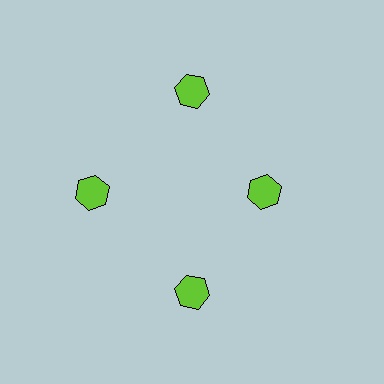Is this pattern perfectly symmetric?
No. The 4 lime hexagons are arranged in a ring, but one element near the 3 o'clock position is pulled inward toward the center, breaking the 4-fold rotational symmetry.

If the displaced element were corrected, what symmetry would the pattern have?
It would have 4-fold rotational symmetry — the pattern would map onto itself every 90 degrees.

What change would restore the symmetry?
The symmetry would be restored by moving it outward, back onto the ring so that all 4 hexagons sit at equal angles and equal distance from the center.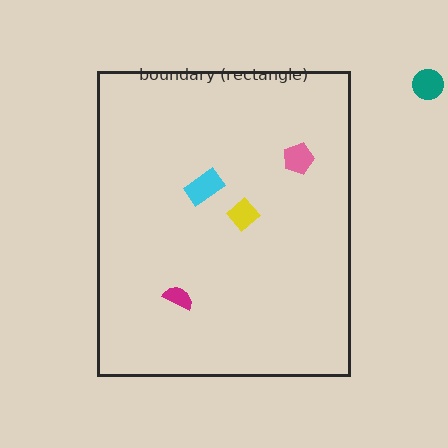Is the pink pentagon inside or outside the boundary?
Inside.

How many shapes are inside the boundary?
4 inside, 1 outside.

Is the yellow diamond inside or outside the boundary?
Inside.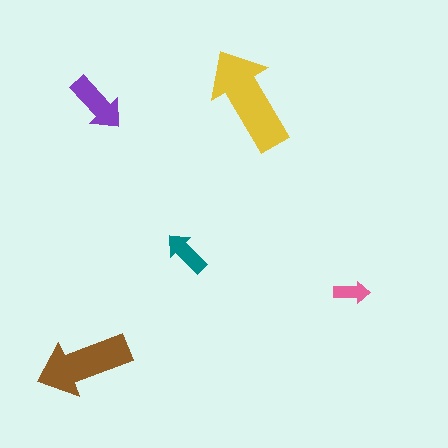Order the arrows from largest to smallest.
the yellow one, the brown one, the purple one, the teal one, the pink one.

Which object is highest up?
The yellow arrow is topmost.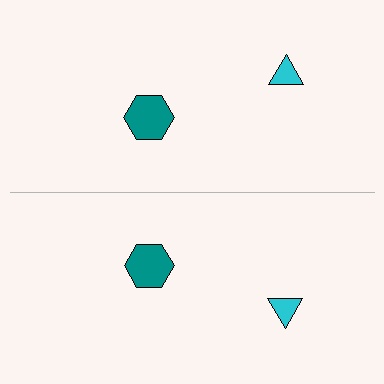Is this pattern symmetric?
Yes, this pattern has bilateral (reflection) symmetry.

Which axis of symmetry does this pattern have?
The pattern has a horizontal axis of symmetry running through the center of the image.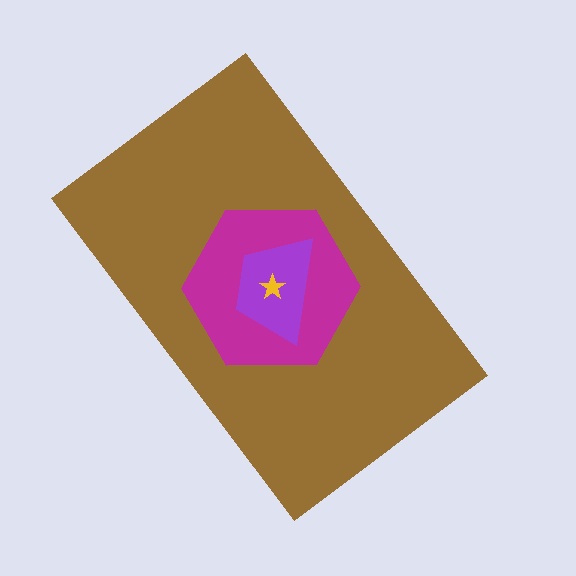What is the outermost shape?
The brown rectangle.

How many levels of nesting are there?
4.